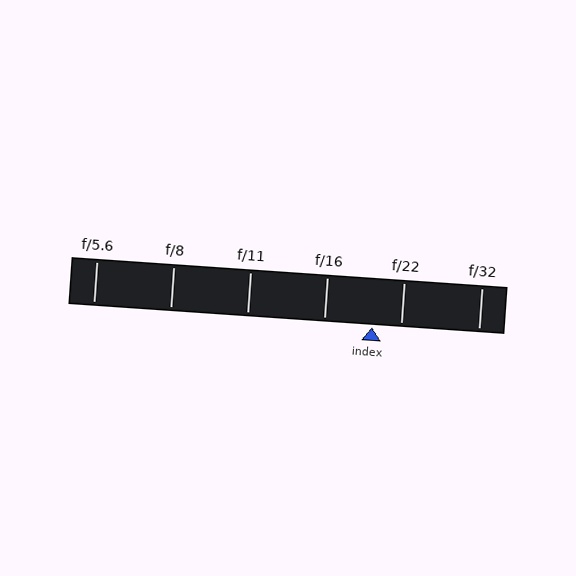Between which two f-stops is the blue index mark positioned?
The index mark is between f/16 and f/22.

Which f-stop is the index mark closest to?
The index mark is closest to f/22.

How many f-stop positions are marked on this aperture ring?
There are 6 f-stop positions marked.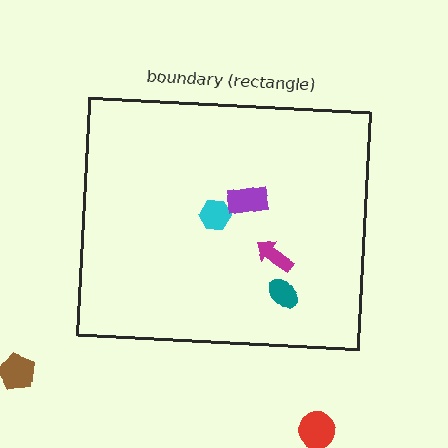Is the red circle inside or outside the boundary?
Outside.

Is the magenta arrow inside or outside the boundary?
Inside.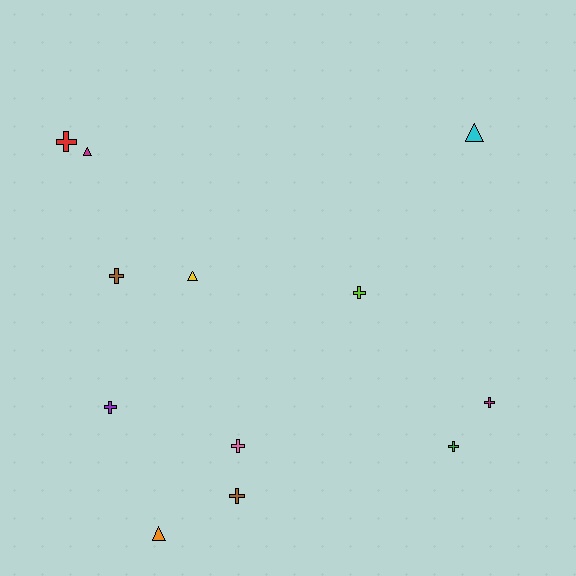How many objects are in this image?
There are 12 objects.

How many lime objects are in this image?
There is 1 lime object.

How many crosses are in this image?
There are 8 crosses.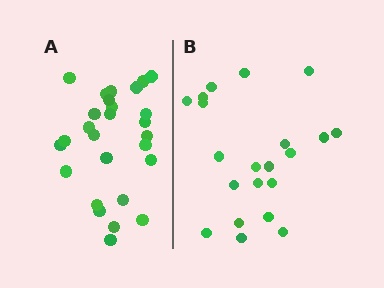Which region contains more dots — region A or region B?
Region A (the left region) has more dots.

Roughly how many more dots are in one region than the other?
Region A has about 6 more dots than region B.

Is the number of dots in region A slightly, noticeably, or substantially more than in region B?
Region A has noticeably more, but not dramatically so. The ratio is roughly 1.3 to 1.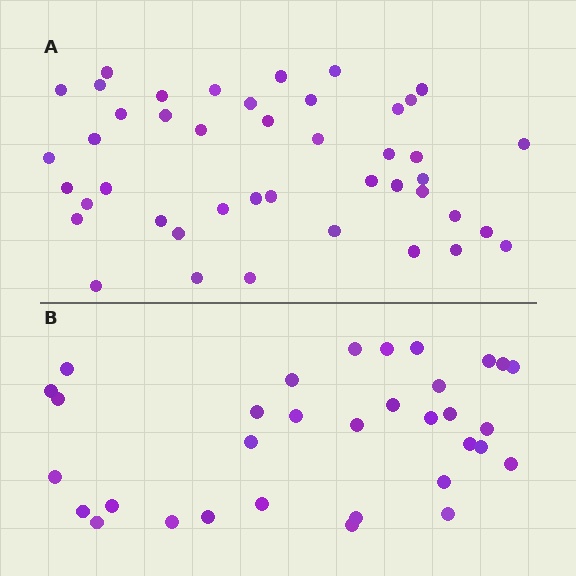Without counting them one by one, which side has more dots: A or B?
Region A (the top region) has more dots.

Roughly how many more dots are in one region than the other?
Region A has roughly 12 or so more dots than region B.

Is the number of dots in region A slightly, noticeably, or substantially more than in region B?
Region A has noticeably more, but not dramatically so. The ratio is roughly 1.3 to 1.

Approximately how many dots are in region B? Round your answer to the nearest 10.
About 30 dots. (The exact count is 33, which rounds to 30.)